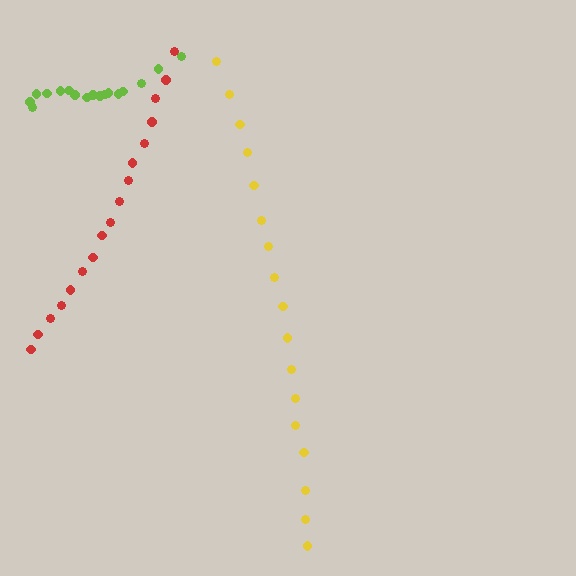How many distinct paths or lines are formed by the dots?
There are 3 distinct paths.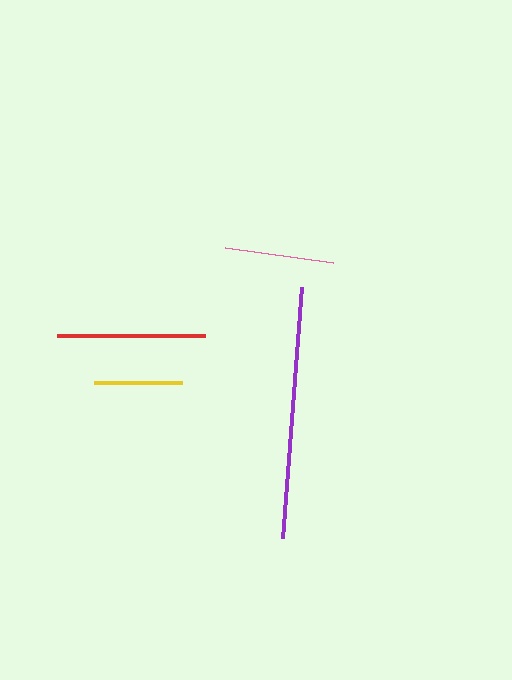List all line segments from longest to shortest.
From longest to shortest: purple, red, pink, yellow.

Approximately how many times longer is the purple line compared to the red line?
The purple line is approximately 1.7 times the length of the red line.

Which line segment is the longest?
The purple line is the longest at approximately 252 pixels.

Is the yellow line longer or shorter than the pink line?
The pink line is longer than the yellow line.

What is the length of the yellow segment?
The yellow segment is approximately 87 pixels long.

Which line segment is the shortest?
The yellow line is the shortest at approximately 87 pixels.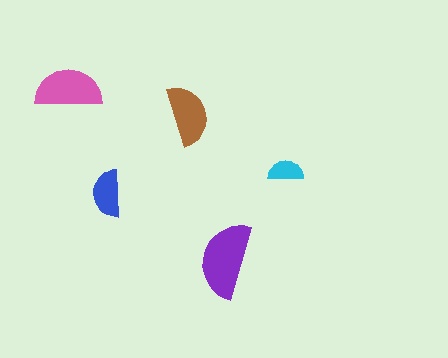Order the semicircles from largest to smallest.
the purple one, the pink one, the brown one, the blue one, the cyan one.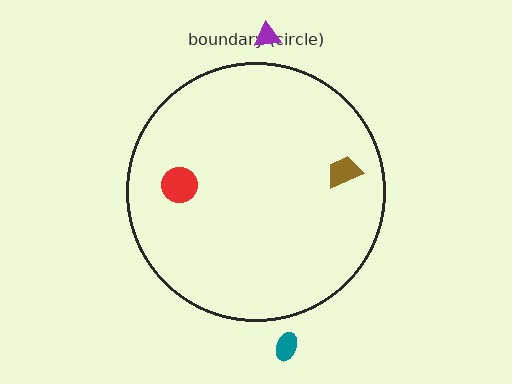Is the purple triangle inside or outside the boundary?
Outside.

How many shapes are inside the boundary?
2 inside, 2 outside.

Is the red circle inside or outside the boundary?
Inside.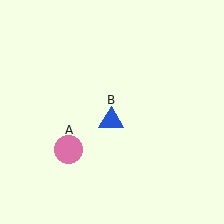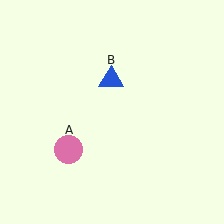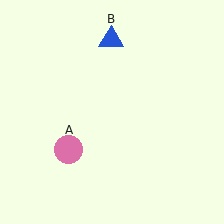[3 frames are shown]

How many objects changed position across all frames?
1 object changed position: blue triangle (object B).